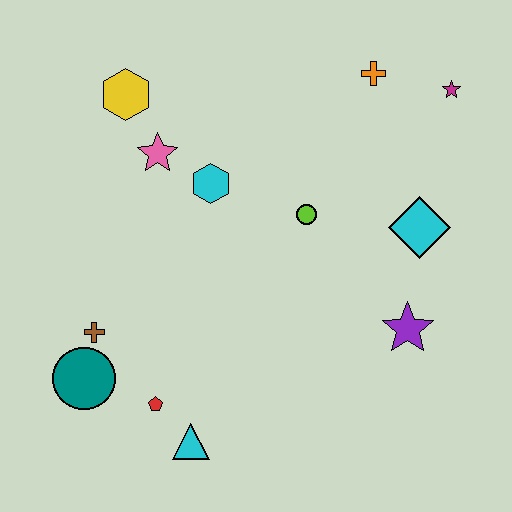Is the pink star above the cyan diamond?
Yes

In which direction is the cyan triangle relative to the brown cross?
The cyan triangle is below the brown cross.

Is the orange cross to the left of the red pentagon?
No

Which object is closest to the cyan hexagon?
The pink star is closest to the cyan hexagon.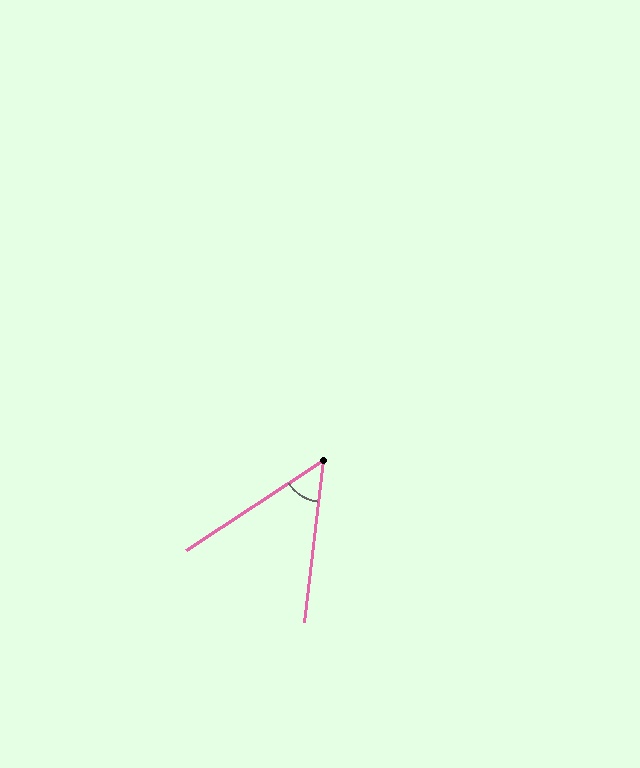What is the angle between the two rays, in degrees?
Approximately 50 degrees.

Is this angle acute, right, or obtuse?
It is acute.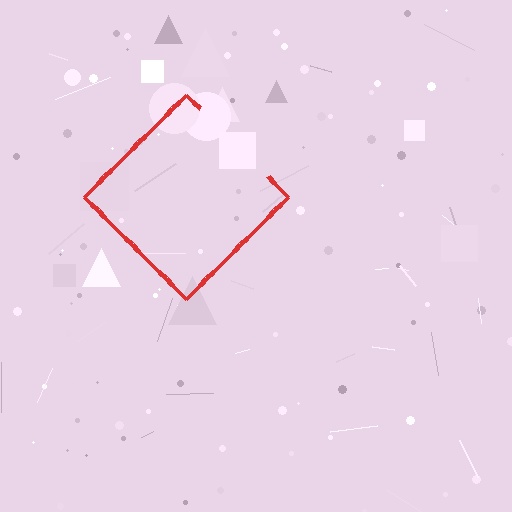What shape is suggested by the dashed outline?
The dashed outline suggests a diamond.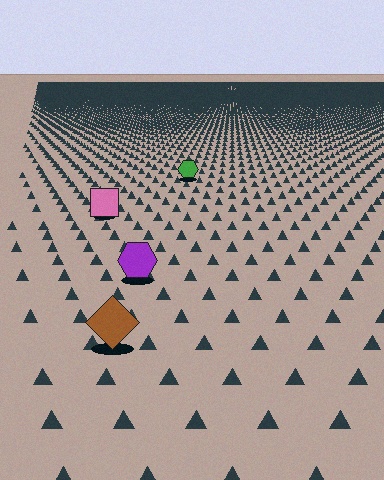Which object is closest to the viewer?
The brown diamond is closest. The texture marks near it are larger and more spread out.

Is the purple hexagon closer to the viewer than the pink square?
Yes. The purple hexagon is closer — you can tell from the texture gradient: the ground texture is coarser near it.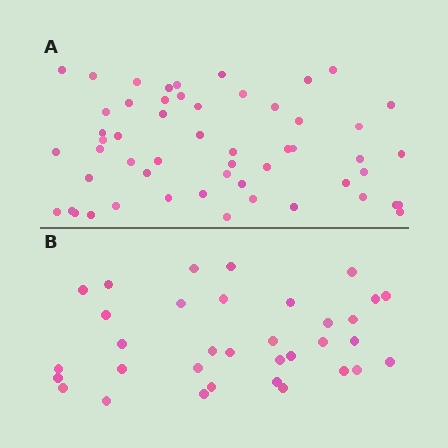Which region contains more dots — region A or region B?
Region A (the top region) has more dots.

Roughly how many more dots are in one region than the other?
Region A has approximately 20 more dots than region B.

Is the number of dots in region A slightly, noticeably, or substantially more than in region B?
Region A has substantially more. The ratio is roughly 1.6 to 1.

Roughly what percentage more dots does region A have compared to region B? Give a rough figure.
About 60% more.